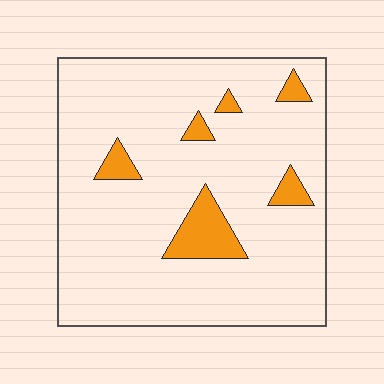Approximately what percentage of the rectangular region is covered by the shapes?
Approximately 10%.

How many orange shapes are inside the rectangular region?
6.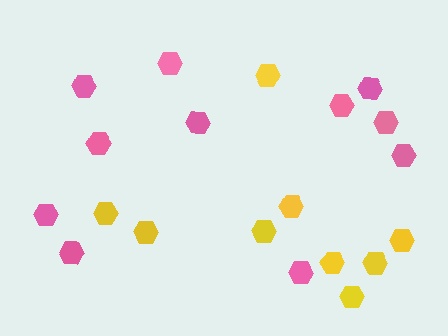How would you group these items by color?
There are 2 groups: one group of pink hexagons (11) and one group of yellow hexagons (9).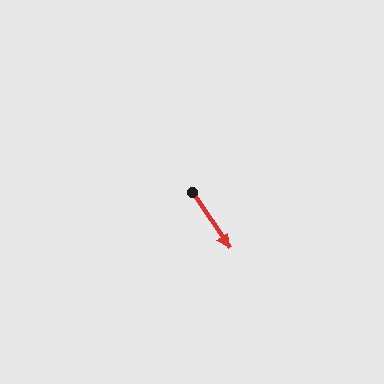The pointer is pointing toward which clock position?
Roughly 5 o'clock.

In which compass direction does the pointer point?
Southeast.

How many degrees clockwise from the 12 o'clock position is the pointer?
Approximately 146 degrees.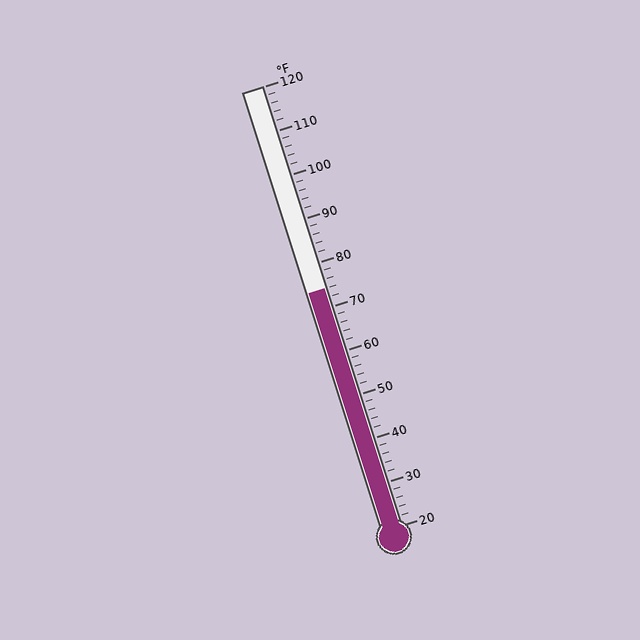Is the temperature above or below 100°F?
The temperature is below 100°F.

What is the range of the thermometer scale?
The thermometer scale ranges from 20°F to 120°F.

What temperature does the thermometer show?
The thermometer shows approximately 74°F.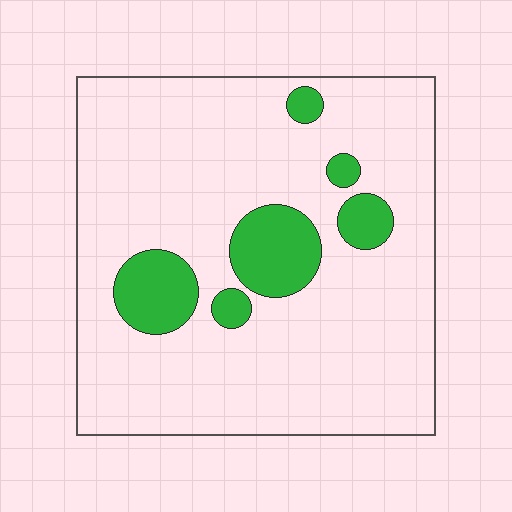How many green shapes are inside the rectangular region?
6.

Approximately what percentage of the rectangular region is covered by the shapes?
Approximately 15%.